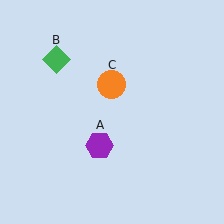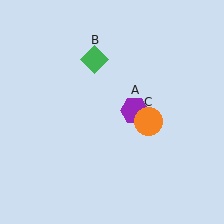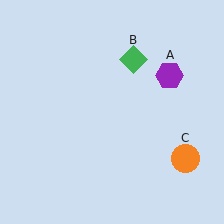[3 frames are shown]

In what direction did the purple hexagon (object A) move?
The purple hexagon (object A) moved up and to the right.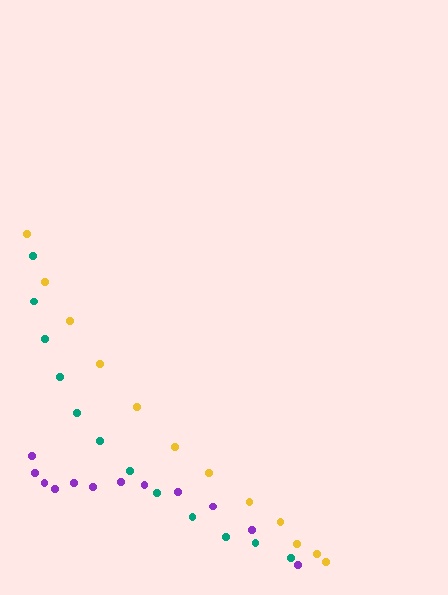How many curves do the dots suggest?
There are 3 distinct paths.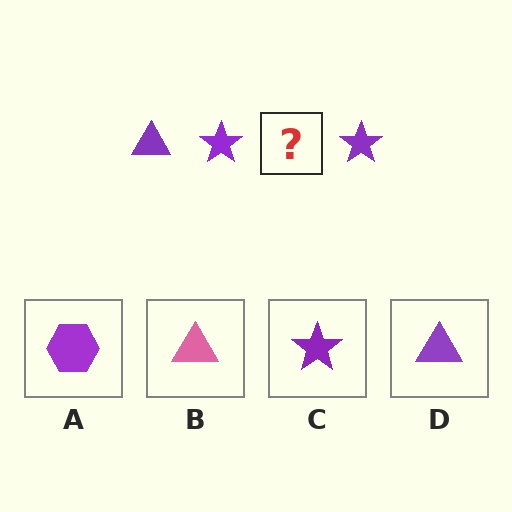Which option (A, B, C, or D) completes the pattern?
D.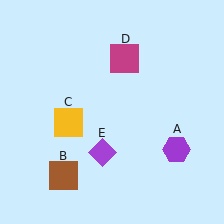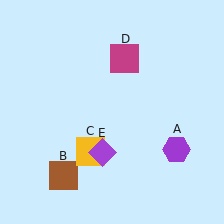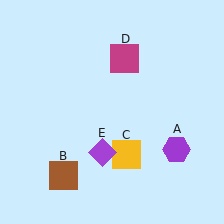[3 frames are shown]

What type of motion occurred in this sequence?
The yellow square (object C) rotated counterclockwise around the center of the scene.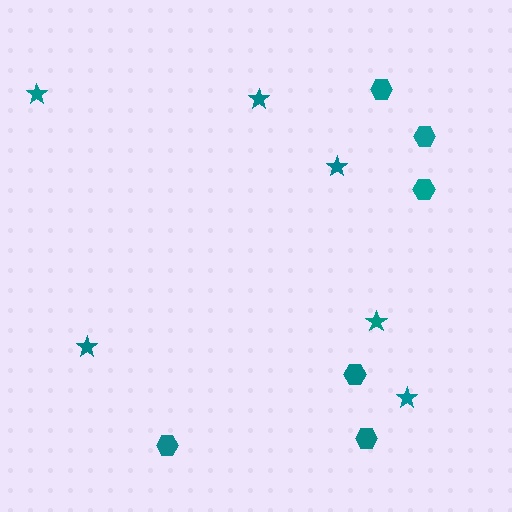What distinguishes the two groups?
There are 2 groups: one group of stars (6) and one group of hexagons (6).